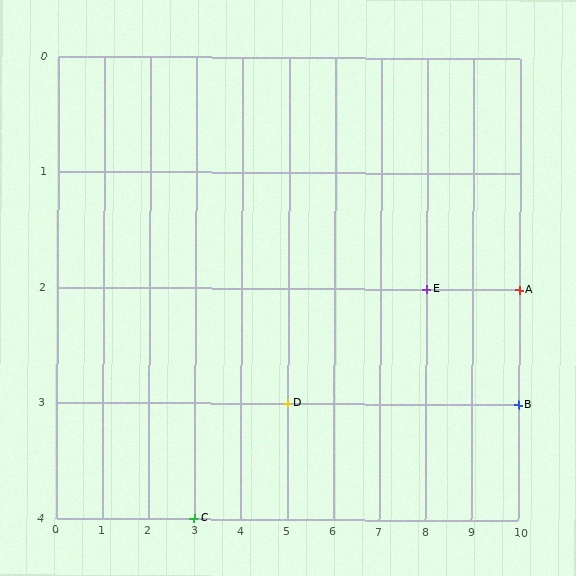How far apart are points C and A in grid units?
Points C and A are 7 columns and 2 rows apart (about 7.3 grid units diagonally).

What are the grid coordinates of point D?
Point D is at grid coordinates (5, 3).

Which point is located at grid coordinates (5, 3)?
Point D is at (5, 3).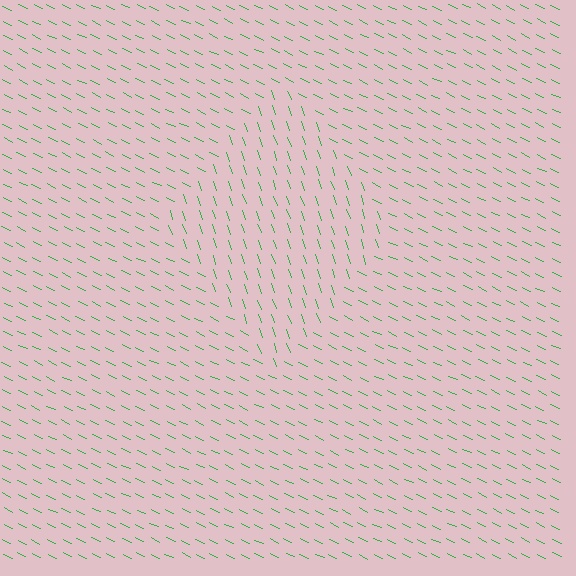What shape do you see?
I see a diamond.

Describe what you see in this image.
The image is filled with small green line segments. A diamond region in the image has lines oriented differently from the surrounding lines, creating a visible texture boundary.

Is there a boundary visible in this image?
Yes, there is a texture boundary formed by a change in line orientation.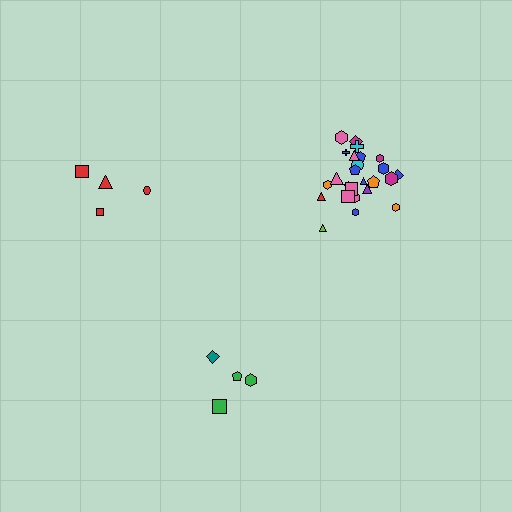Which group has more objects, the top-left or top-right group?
The top-right group.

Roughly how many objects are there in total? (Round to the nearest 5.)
Roughly 35 objects in total.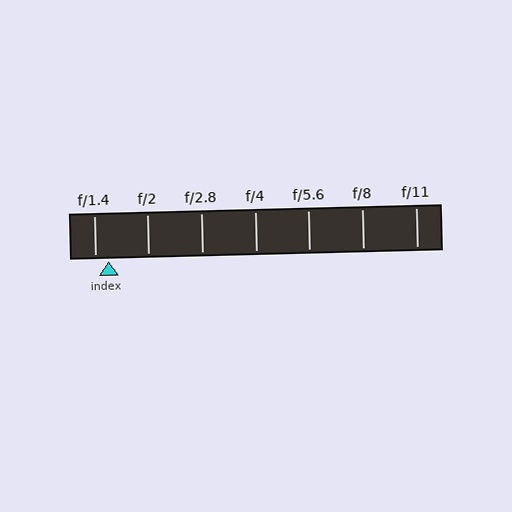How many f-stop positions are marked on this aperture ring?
There are 7 f-stop positions marked.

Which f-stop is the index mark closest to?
The index mark is closest to f/1.4.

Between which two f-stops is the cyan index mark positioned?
The index mark is between f/1.4 and f/2.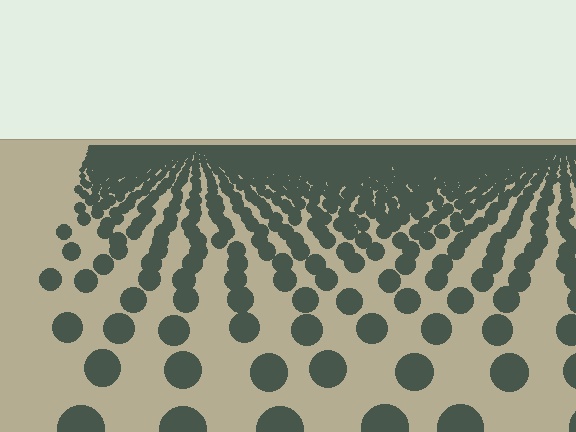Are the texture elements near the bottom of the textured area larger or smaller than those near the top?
Larger. Near the bottom, elements are closer to the viewer and appear at a bigger on-screen size.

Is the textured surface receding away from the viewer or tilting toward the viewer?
The surface is receding away from the viewer. Texture elements get smaller and denser toward the top.